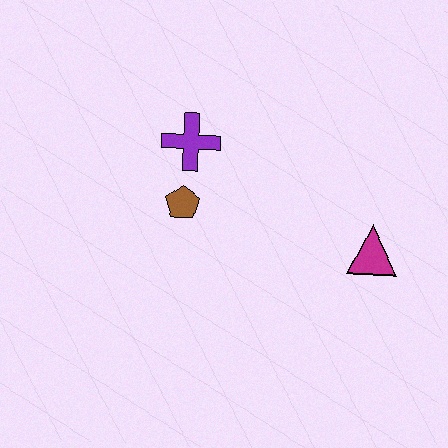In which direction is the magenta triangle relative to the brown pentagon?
The magenta triangle is to the right of the brown pentagon.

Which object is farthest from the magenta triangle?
The purple cross is farthest from the magenta triangle.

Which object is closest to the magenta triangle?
The brown pentagon is closest to the magenta triangle.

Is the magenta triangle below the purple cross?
Yes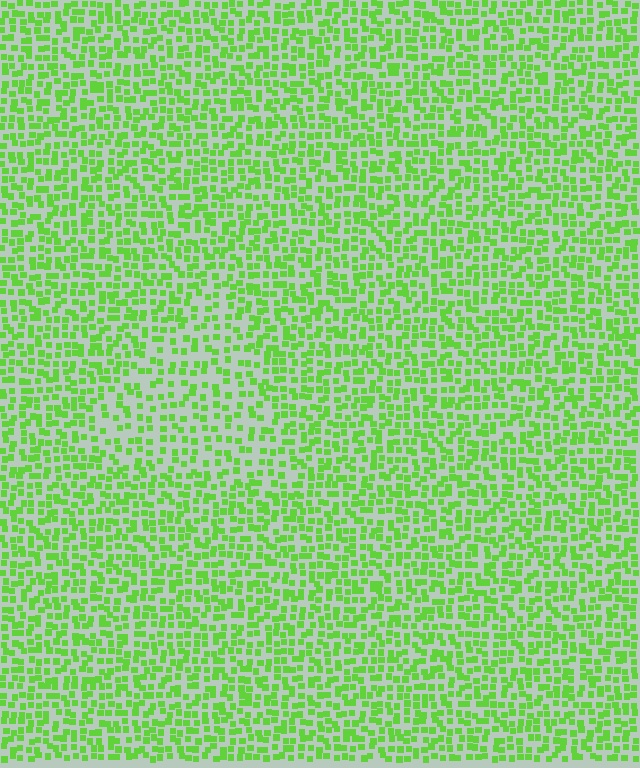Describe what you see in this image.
The image contains small lime elements arranged at two different densities. A triangle-shaped region is visible where the elements are less densely packed than the surrounding area.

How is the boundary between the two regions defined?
The boundary is defined by a change in element density (approximately 1.6x ratio). All elements are the same color, size, and shape.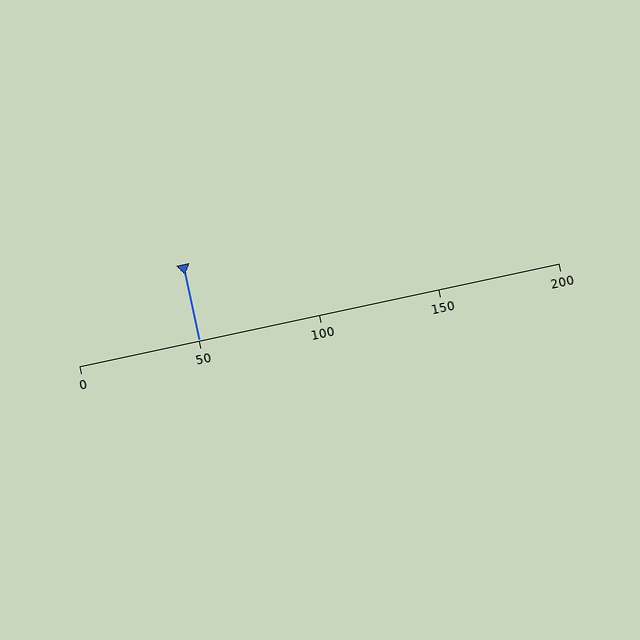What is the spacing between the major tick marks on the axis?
The major ticks are spaced 50 apart.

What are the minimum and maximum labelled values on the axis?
The axis runs from 0 to 200.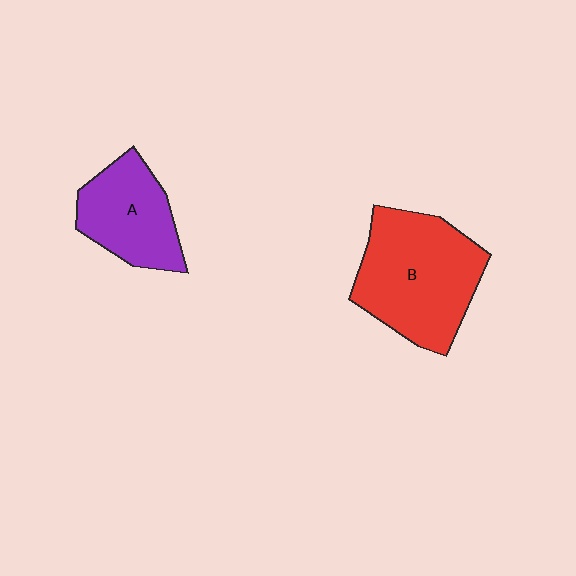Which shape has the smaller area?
Shape A (purple).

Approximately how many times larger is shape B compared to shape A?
Approximately 1.6 times.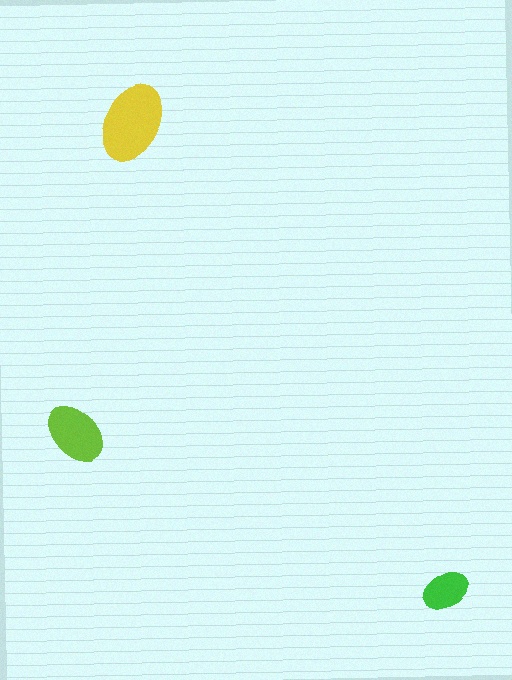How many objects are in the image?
There are 3 objects in the image.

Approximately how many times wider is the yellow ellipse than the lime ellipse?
About 1.5 times wider.